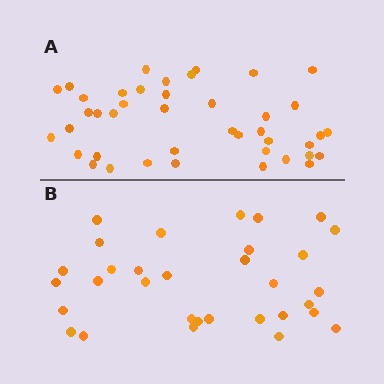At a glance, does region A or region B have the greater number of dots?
Region A (the top region) has more dots.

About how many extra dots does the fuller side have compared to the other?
Region A has roughly 10 or so more dots than region B.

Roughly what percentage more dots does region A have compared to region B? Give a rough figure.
About 30% more.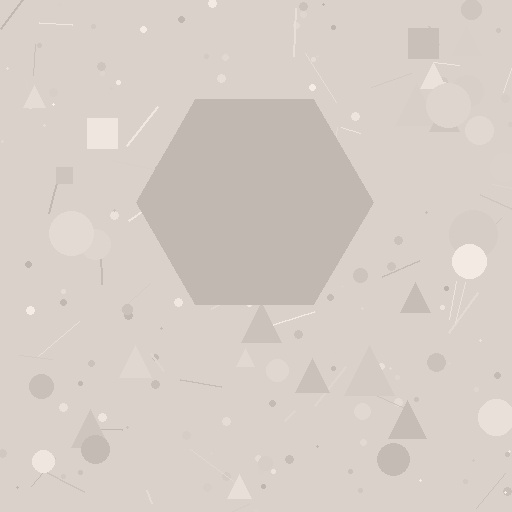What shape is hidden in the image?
A hexagon is hidden in the image.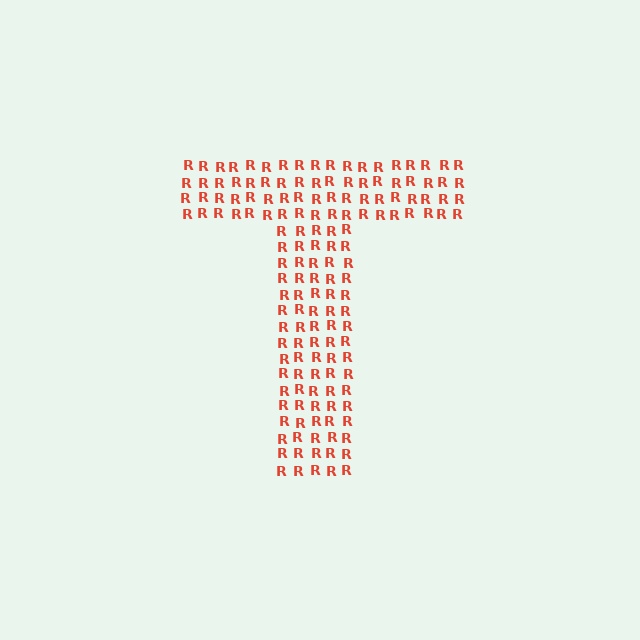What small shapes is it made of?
It is made of small letter R's.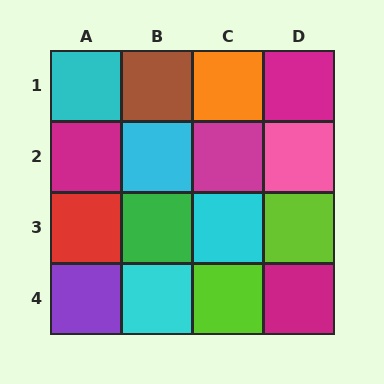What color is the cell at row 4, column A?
Purple.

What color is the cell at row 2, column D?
Pink.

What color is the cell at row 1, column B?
Brown.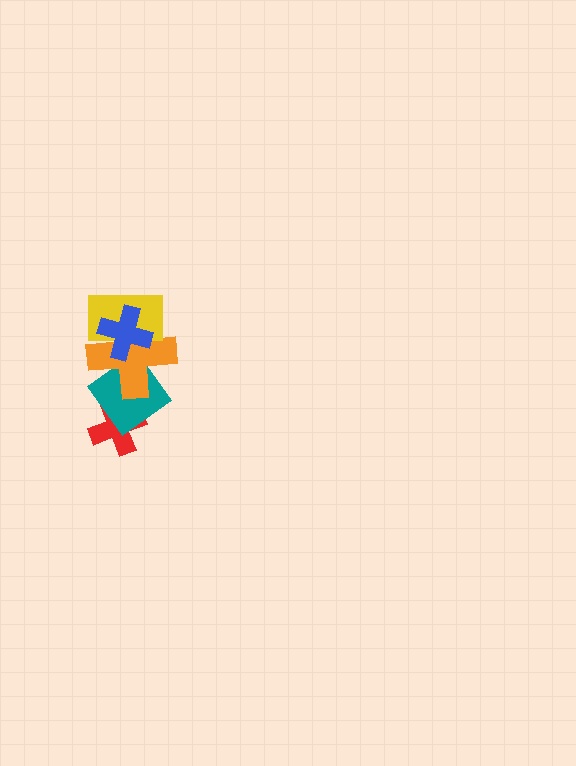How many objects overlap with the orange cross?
3 objects overlap with the orange cross.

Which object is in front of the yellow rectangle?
The blue cross is in front of the yellow rectangle.